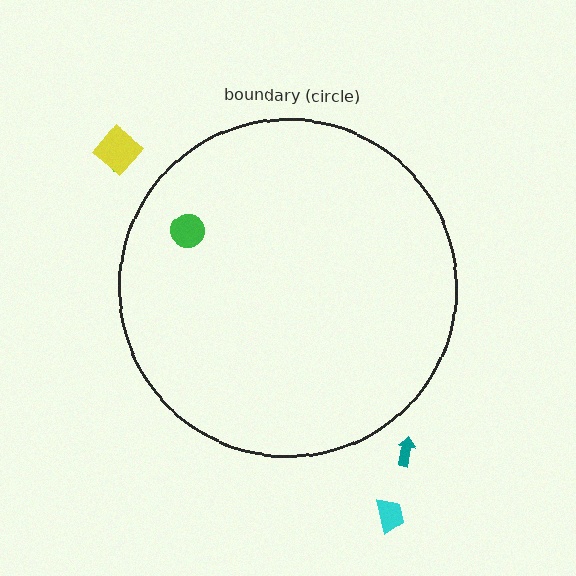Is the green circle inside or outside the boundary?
Inside.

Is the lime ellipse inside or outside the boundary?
Outside.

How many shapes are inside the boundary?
1 inside, 4 outside.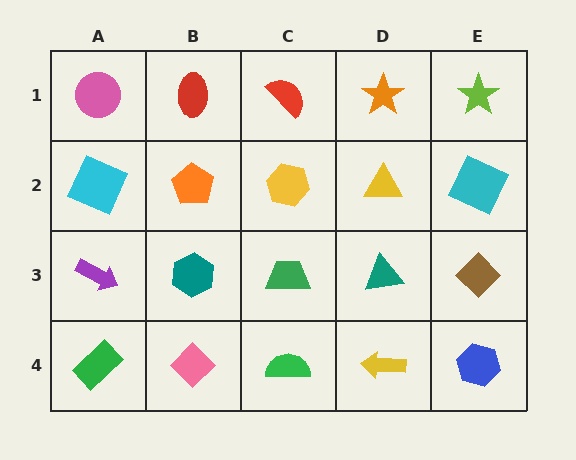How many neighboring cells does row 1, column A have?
2.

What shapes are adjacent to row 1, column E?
A cyan square (row 2, column E), an orange star (row 1, column D).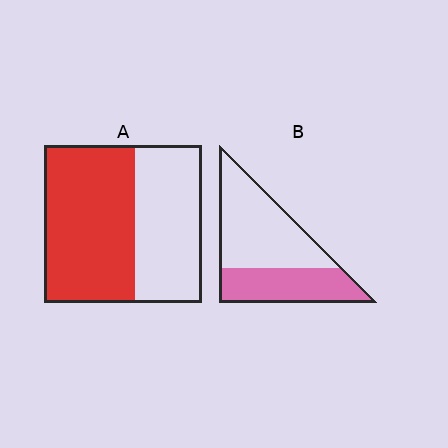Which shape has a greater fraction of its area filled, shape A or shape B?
Shape A.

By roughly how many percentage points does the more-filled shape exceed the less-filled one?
By roughly 20 percentage points (A over B).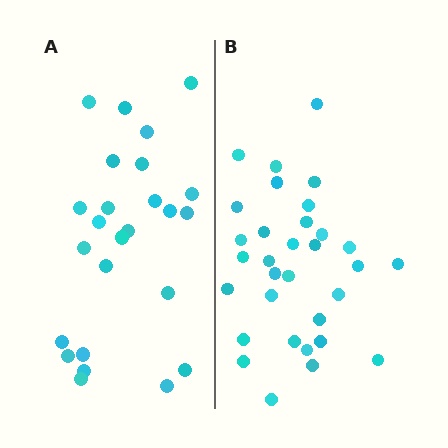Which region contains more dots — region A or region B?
Region B (the right region) has more dots.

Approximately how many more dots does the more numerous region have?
Region B has roughly 8 or so more dots than region A.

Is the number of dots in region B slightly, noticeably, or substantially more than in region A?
Region B has noticeably more, but not dramatically so. The ratio is roughly 1.3 to 1.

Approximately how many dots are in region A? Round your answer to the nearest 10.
About 20 dots. (The exact count is 25, which rounds to 20.)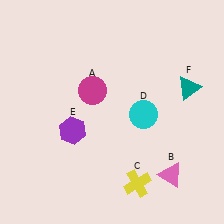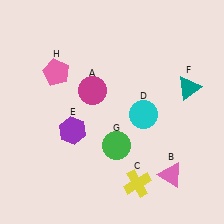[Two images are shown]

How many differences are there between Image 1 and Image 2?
There are 2 differences between the two images.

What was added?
A green circle (G), a pink pentagon (H) were added in Image 2.